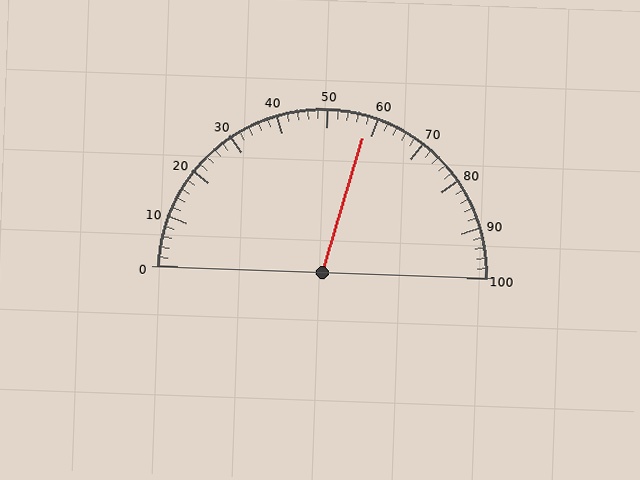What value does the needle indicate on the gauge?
The needle indicates approximately 58.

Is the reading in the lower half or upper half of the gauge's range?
The reading is in the upper half of the range (0 to 100).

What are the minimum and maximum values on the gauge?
The gauge ranges from 0 to 100.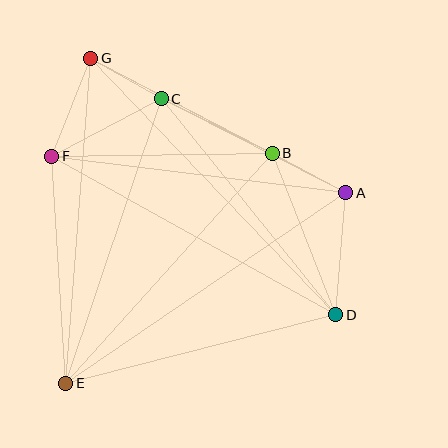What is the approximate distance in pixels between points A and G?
The distance between A and G is approximately 288 pixels.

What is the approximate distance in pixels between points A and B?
The distance between A and B is approximately 83 pixels.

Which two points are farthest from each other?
Points D and G are farthest from each other.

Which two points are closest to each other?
Points C and G are closest to each other.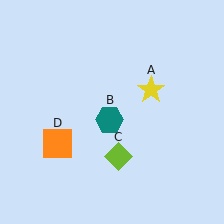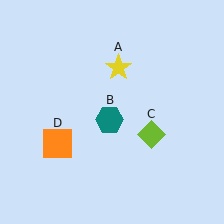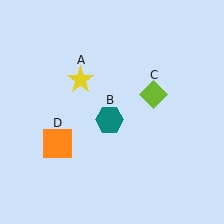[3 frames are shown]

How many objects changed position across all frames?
2 objects changed position: yellow star (object A), lime diamond (object C).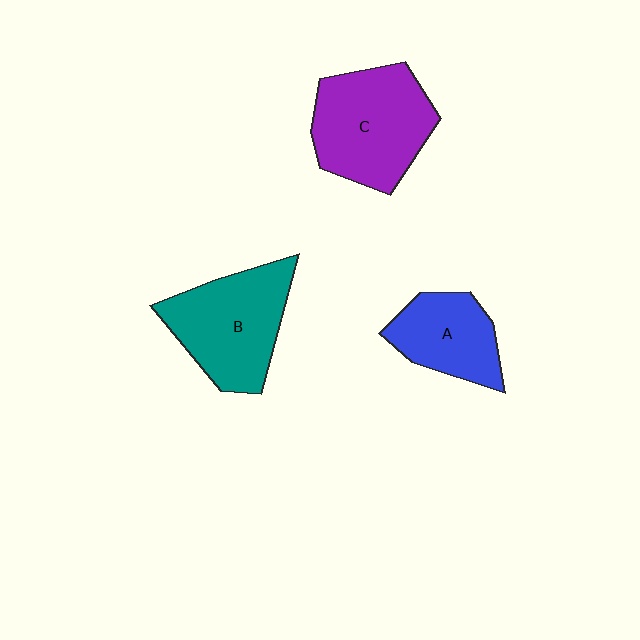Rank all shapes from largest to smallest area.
From largest to smallest: C (purple), B (teal), A (blue).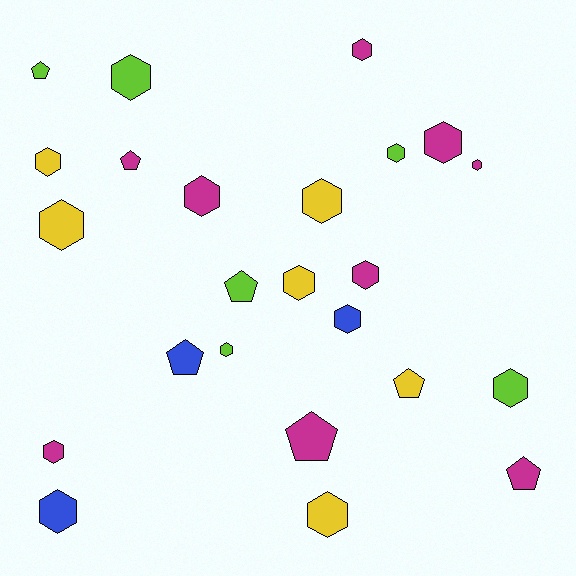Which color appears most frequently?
Magenta, with 9 objects.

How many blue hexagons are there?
There are 2 blue hexagons.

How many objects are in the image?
There are 24 objects.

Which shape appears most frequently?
Hexagon, with 17 objects.